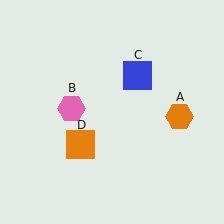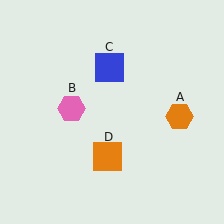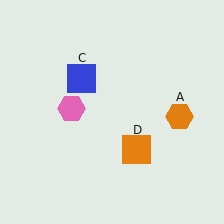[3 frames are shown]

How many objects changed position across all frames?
2 objects changed position: blue square (object C), orange square (object D).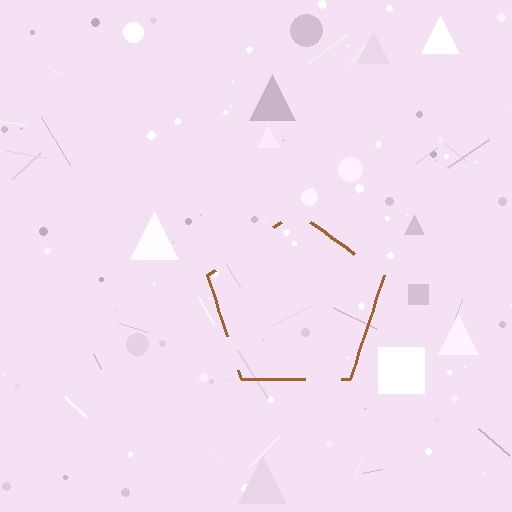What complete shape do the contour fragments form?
The contour fragments form a pentagon.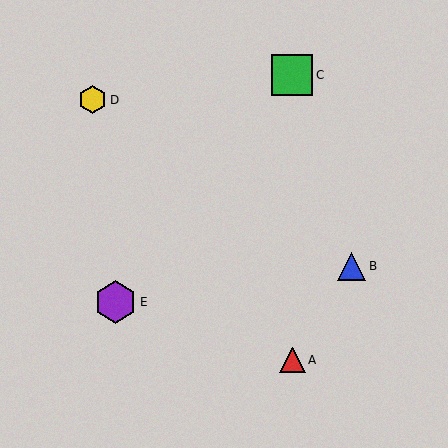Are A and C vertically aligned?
Yes, both are at x≈292.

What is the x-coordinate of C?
Object C is at x≈292.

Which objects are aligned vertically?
Objects A, C are aligned vertically.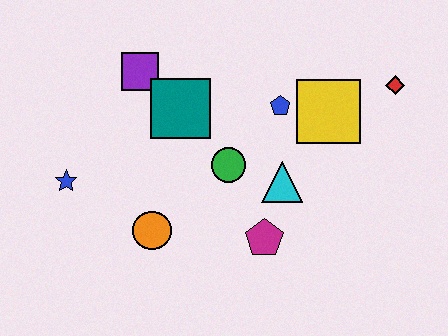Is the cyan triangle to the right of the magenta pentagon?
Yes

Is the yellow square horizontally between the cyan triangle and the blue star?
No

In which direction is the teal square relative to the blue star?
The teal square is to the right of the blue star.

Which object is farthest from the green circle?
The red diamond is farthest from the green circle.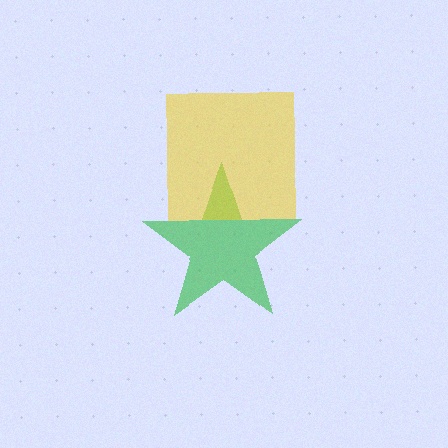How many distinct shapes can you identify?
There are 2 distinct shapes: a green star, a yellow square.